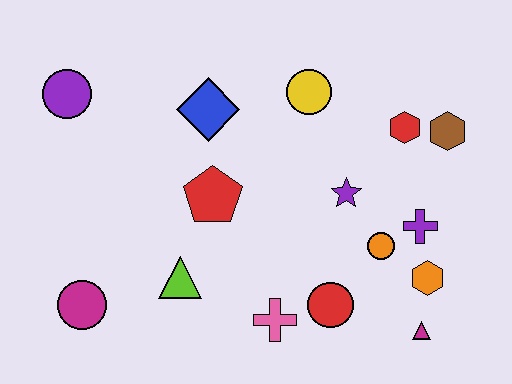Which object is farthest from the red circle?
The purple circle is farthest from the red circle.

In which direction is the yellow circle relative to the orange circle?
The yellow circle is above the orange circle.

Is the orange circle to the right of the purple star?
Yes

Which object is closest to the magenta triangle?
The orange hexagon is closest to the magenta triangle.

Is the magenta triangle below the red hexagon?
Yes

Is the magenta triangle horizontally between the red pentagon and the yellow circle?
No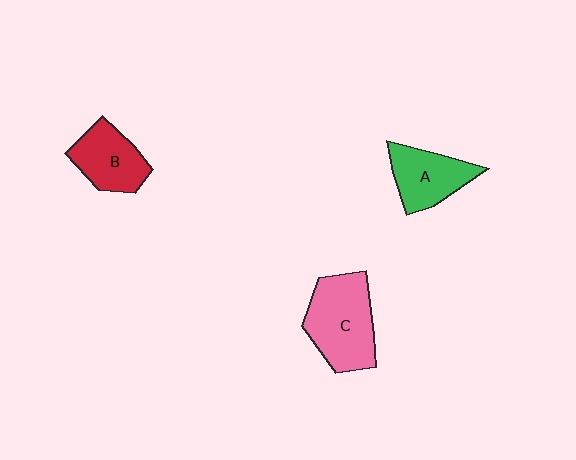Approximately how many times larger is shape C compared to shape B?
Approximately 1.4 times.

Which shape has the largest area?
Shape C (pink).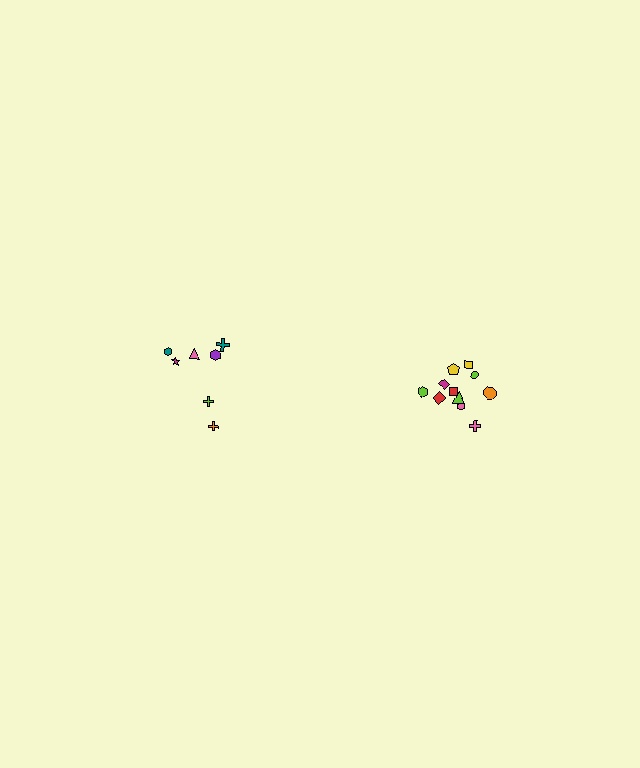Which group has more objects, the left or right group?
The right group.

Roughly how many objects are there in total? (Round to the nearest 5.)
Roughly 20 objects in total.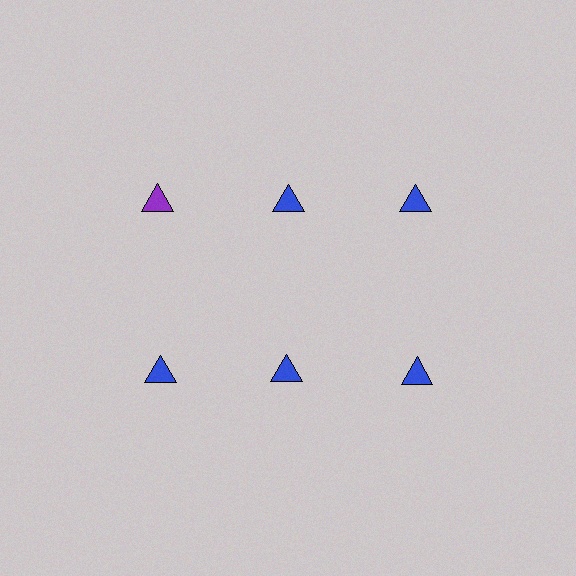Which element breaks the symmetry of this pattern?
The purple triangle in the top row, leftmost column breaks the symmetry. All other shapes are blue triangles.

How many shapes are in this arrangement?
There are 6 shapes arranged in a grid pattern.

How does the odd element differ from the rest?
It has a different color: purple instead of blue.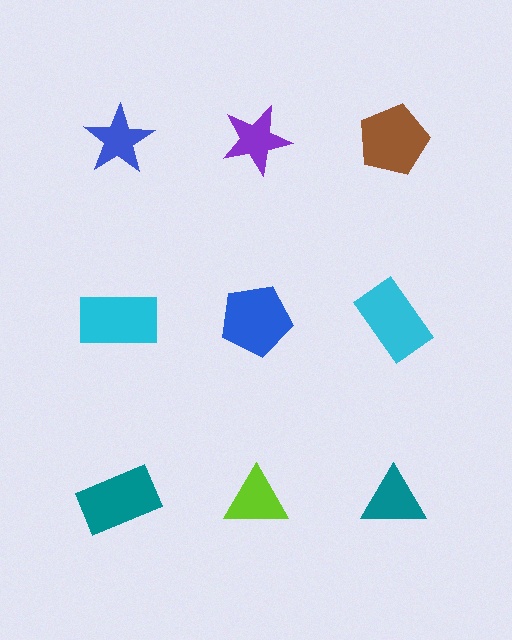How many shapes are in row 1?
3 shapes.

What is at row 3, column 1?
A teal rectangle.